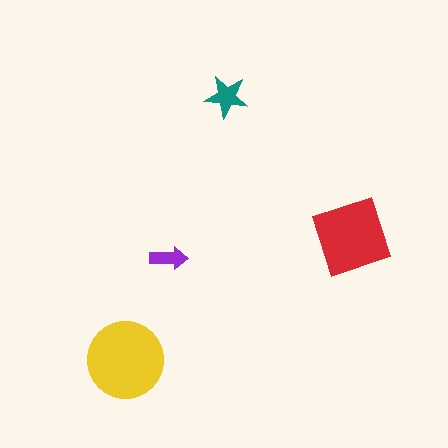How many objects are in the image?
There are 4 objects in the image.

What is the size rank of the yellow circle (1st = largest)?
1st.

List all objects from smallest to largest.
The purple arrow, the teal star, the red square, the yellow circle.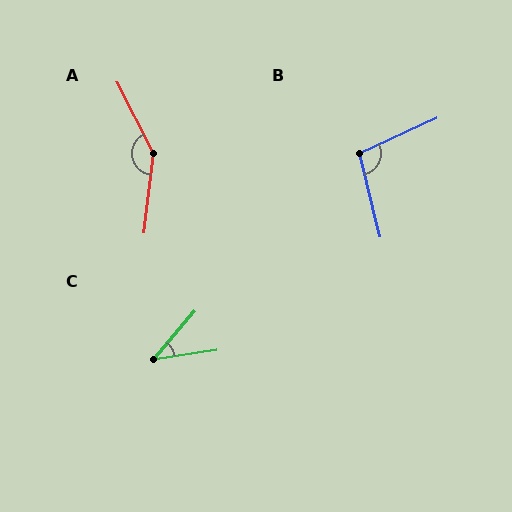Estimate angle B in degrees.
Approximately 101 degrees.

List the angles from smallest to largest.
C (42°), B (101°), A (146°).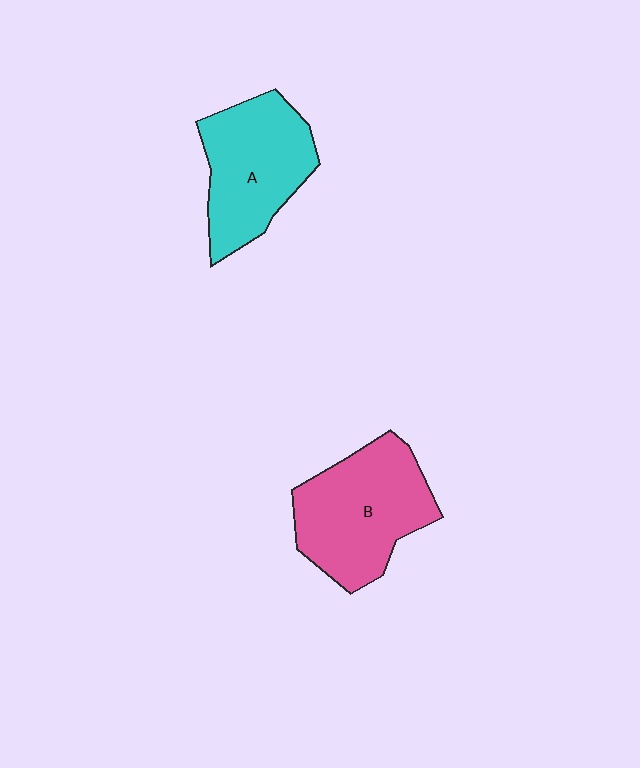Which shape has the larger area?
Shape B (pink).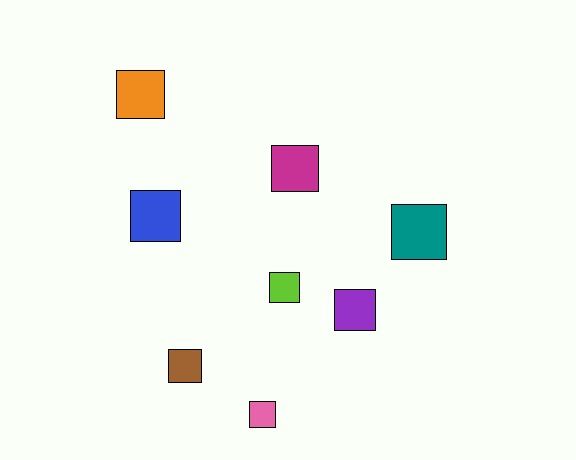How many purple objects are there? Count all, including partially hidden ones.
There is 1 purple object.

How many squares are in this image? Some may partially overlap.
There are 8 squares.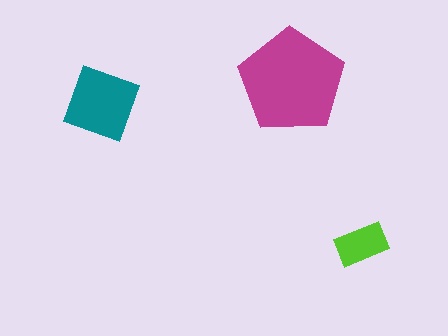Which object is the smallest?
The lime rectangle.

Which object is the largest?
The magenta pentagon.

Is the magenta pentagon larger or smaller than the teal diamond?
Larger.